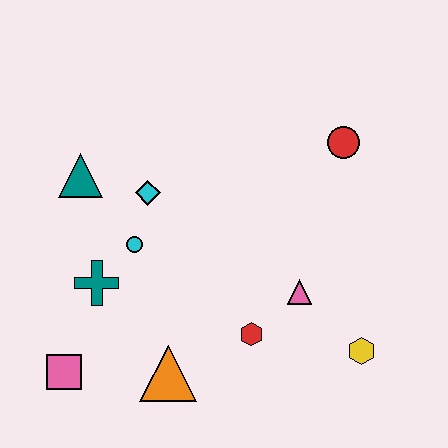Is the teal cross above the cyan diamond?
No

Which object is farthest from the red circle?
The pink square is farthest from the red circle.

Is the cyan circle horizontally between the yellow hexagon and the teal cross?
Yes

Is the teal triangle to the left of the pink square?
No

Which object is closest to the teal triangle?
The cyan diamond is closest to the teal triangle.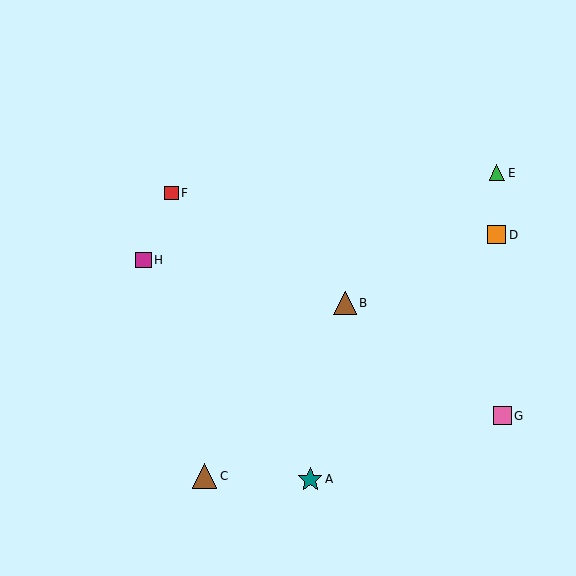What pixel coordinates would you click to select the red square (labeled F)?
Click at (171, 193) to select the red square F.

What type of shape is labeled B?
Shape B is a brown triangle.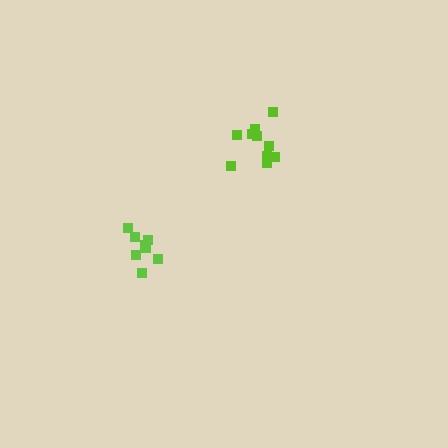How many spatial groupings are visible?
There are 2 spatial groupings.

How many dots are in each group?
Group 1: 10 dots, Group 2: 8 dots (18 total).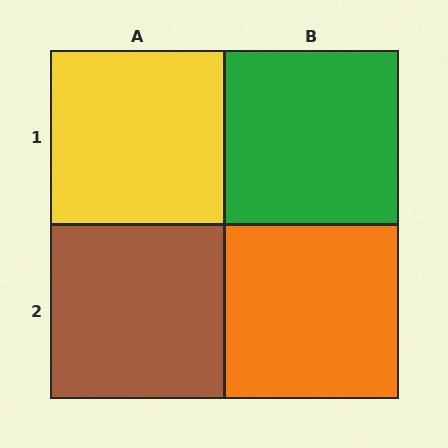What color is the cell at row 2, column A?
Brown.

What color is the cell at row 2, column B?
Orange.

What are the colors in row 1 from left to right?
Yellow, green.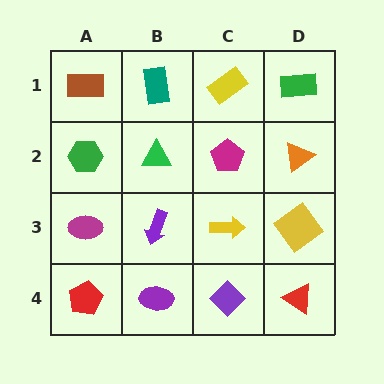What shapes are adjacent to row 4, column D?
A yellow diamond (row 3, column D), a purple diamond (row 4, column C).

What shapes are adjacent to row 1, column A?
A green hexagon (row 2, column A), a teal rectangle (row 1, column B).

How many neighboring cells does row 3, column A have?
3.